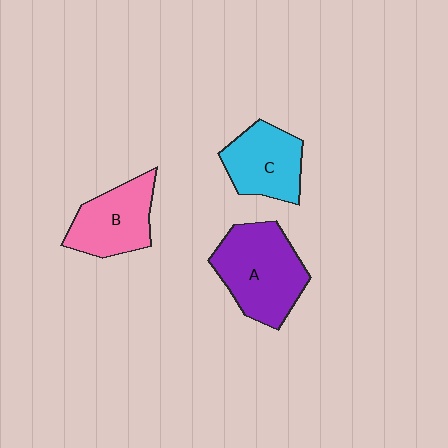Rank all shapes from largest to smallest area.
From largest to smallest: A (purple), B (pink), C (cyan).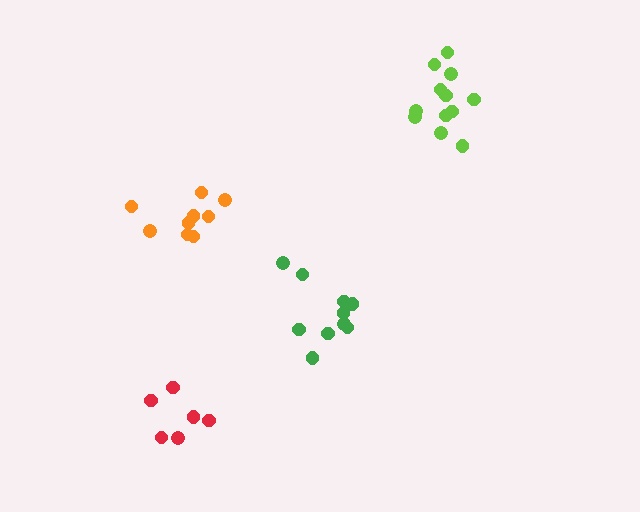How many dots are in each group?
Group 1: 9 dots, Group 2: 12 dots, Group 3: 10 dots, Group 4: 7 dots (38 total).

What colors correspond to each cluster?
The clusters are colored: orange, lime, green, red.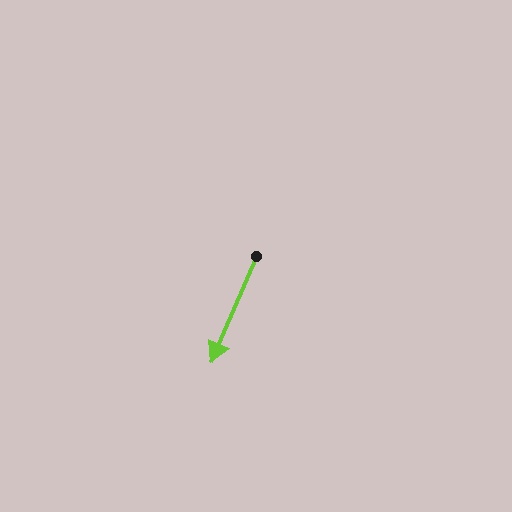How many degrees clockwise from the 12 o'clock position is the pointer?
Approximately 203 degrees.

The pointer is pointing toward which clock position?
Roughly 7 o'clock.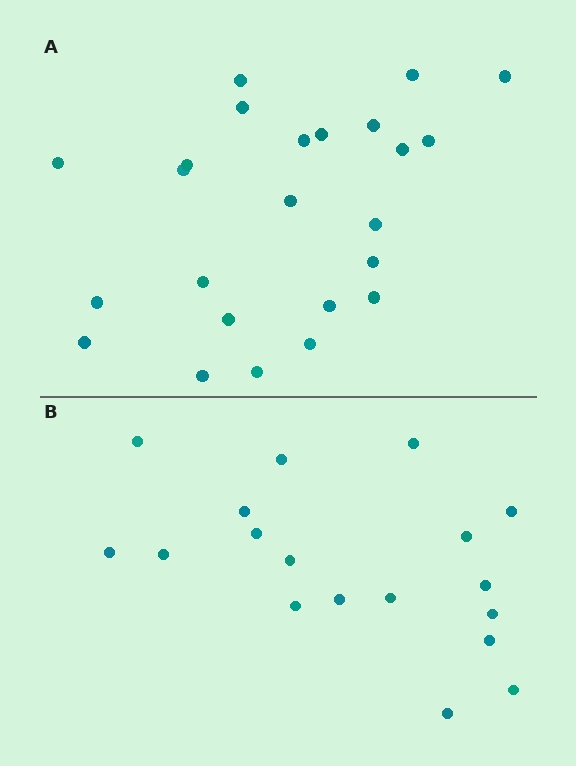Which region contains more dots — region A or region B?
Region A (the top region) has more dots.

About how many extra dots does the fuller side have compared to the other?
Region A has about 6 more dots than region B.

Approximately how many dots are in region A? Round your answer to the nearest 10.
About 20 dots. (The exact count is 24, which rounds to 20.)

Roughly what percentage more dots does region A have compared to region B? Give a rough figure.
About 35% more.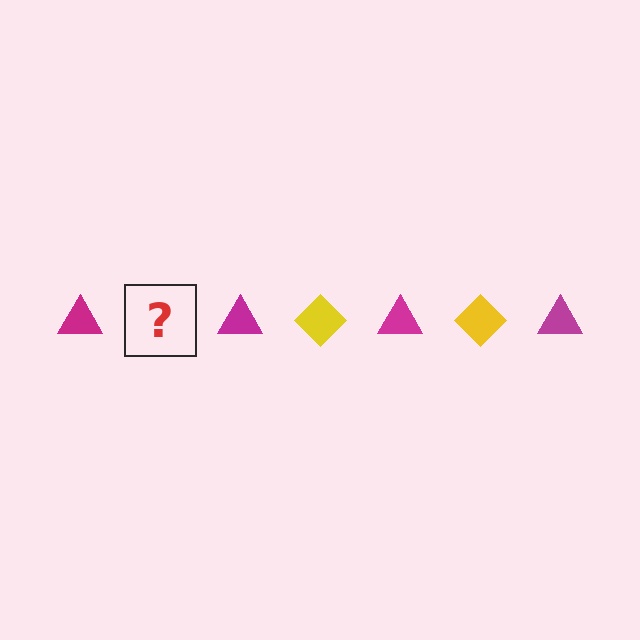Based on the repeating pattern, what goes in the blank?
The blank should be a yellow diamond.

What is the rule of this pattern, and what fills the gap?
The rule is that the pattern alternates between magenta triangle and yellow diamond. The gap should be filled with a yellow diamond.